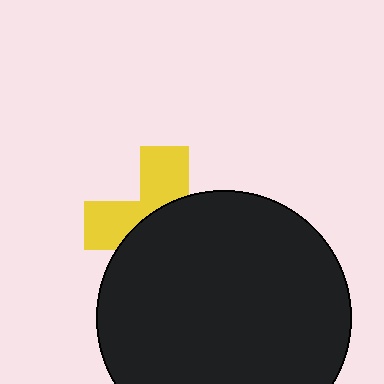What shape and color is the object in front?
The object in front is a black circle.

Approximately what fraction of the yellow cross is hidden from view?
Roughly 60% of the yellow cross is hidden behind the black circle.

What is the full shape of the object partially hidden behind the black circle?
The partially hidden object is a yellow cross.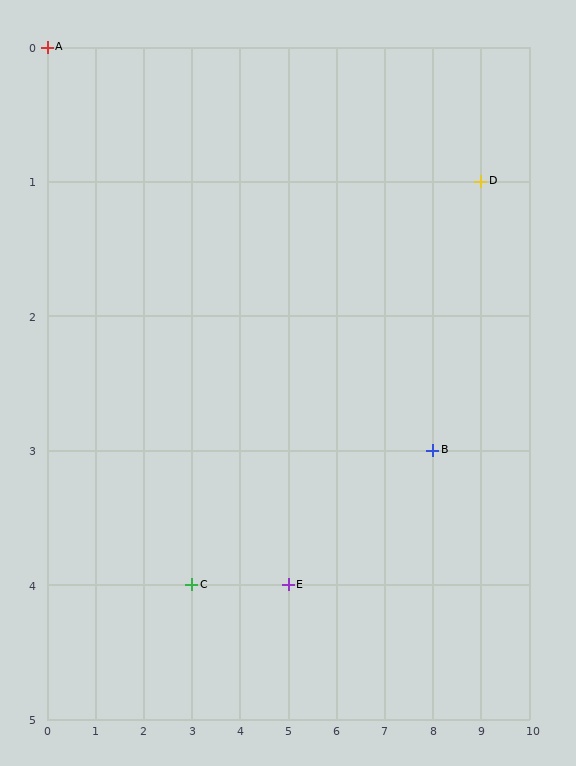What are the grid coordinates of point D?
Point D is at grid coordinates (9, 1).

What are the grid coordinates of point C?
Point C is at grid coordinates (3, 4).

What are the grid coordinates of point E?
Point E is at grid coordinates (5, 4).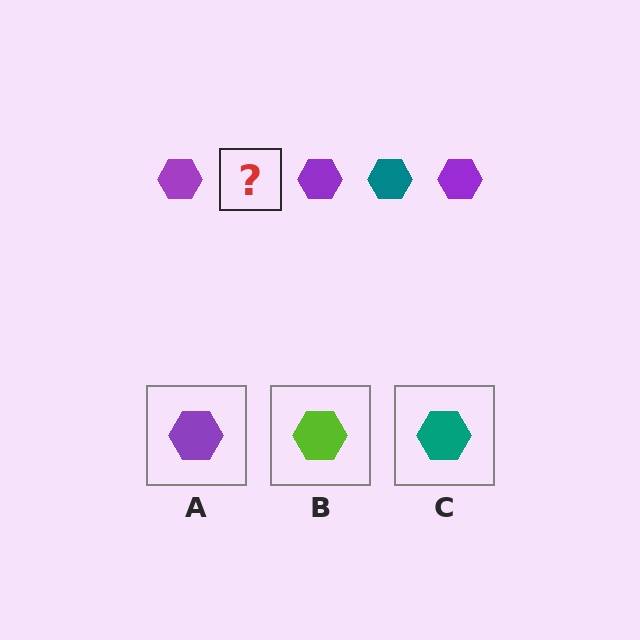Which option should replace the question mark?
Option C.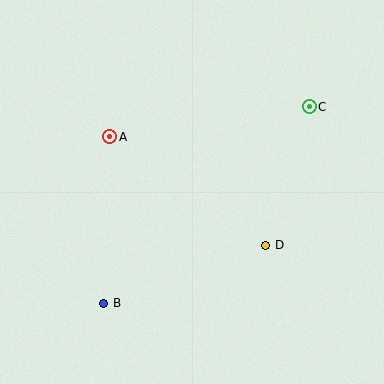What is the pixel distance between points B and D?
The distance between B and D is 172 pixels.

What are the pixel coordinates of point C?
Point C is at (309, 107).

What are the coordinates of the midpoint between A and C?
The midpoint between A and C is at (209, 122).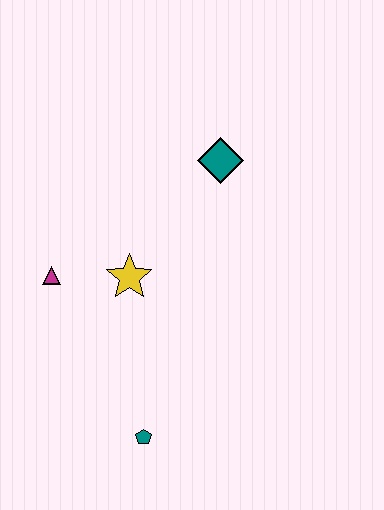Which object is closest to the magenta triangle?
The yellow star is closest to the magenta triangle.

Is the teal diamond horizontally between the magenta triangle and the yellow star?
No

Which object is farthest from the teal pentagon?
The teal diamond is farthest from the teal pentagon.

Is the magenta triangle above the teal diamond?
No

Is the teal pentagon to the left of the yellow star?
No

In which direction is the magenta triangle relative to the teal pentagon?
The magenta triangle is above the teal pentagon.